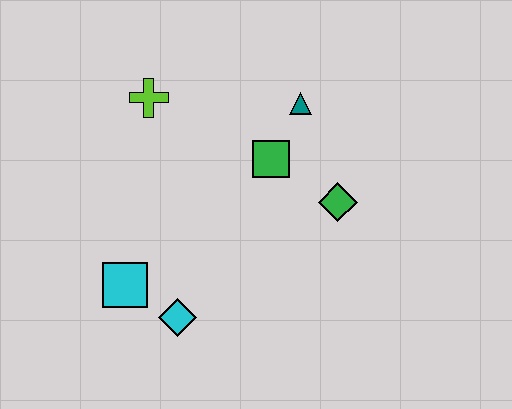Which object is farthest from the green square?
The cyan square is farthest from the green square.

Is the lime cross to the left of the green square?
Yes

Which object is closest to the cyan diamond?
The cyan square is closest to the cyan diamond.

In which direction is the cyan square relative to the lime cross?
The cyan square is below the lime cross.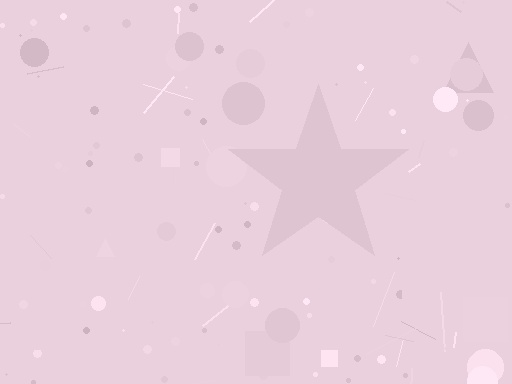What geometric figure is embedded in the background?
A star is embedded in the background.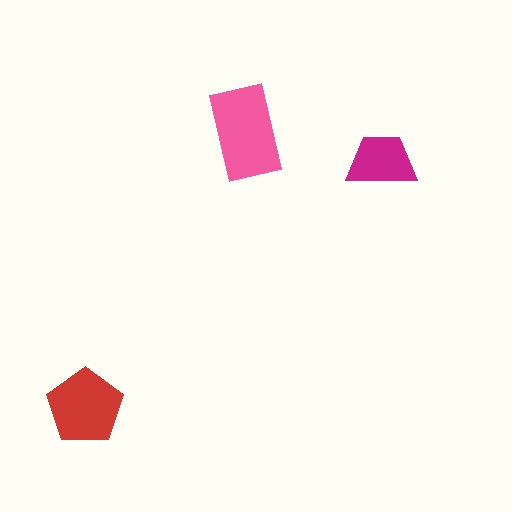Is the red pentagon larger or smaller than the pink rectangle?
Smaller.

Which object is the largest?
The pink rectangle.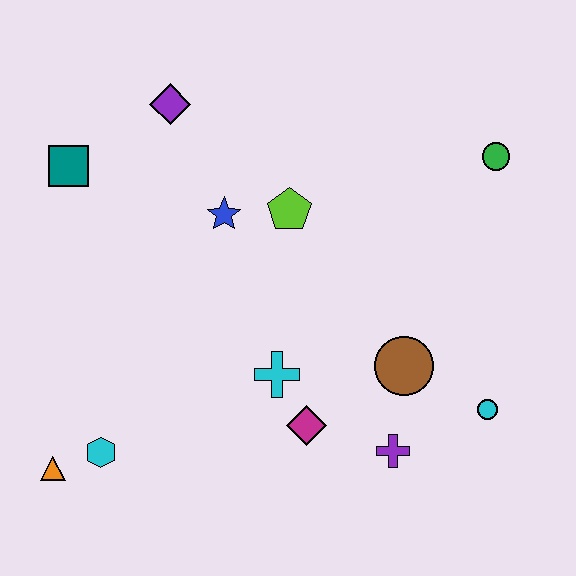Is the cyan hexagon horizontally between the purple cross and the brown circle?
No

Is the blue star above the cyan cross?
Yes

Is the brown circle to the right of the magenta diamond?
Yes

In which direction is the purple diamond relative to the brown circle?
The purple diamond is above the brown circle.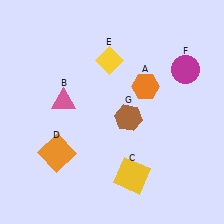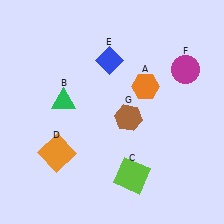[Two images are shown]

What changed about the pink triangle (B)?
In Image 1, B is pink. In Image 2, it changed to green.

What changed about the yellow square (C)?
In Image 1, C is yellow. In Image 2, it changed to lime.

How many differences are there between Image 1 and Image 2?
There are 3 differences between the two images.